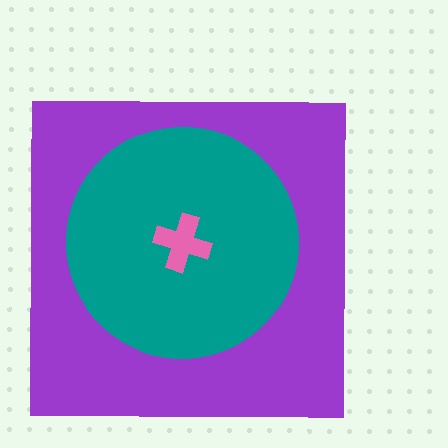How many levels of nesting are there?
3.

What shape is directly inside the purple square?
The teal circle.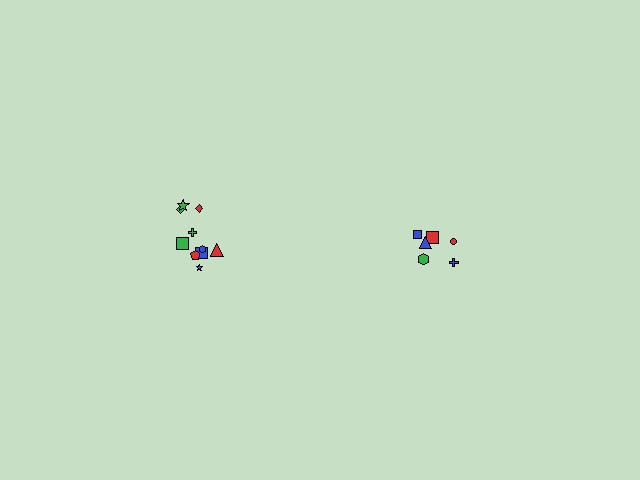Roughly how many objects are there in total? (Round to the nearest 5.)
Roughly 15 objects in total.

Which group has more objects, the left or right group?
The left group.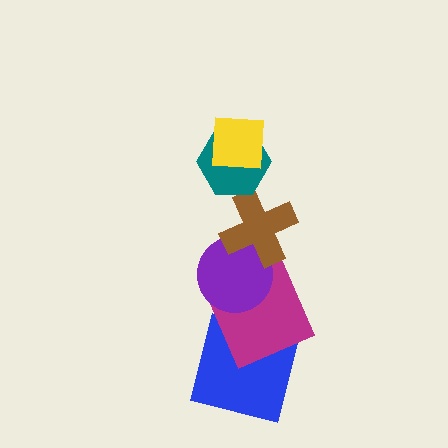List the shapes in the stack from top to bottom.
From top to bottom: the yellow square, the teal hexagon, the brown cross, the purple circle, the magenta square, the blue square.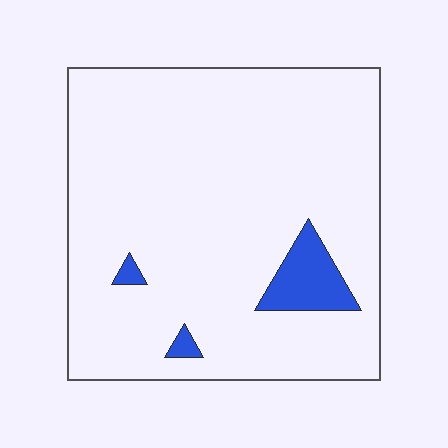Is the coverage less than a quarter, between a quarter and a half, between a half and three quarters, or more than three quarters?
Less than a quarter.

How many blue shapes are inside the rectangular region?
3.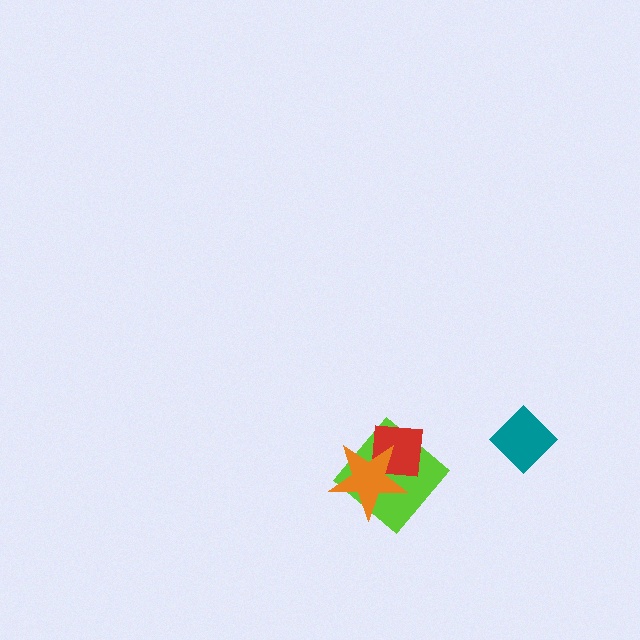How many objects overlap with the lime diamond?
2 objects overlap with the lime diamond.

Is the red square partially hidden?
Yes, it is partially covered by another shape.